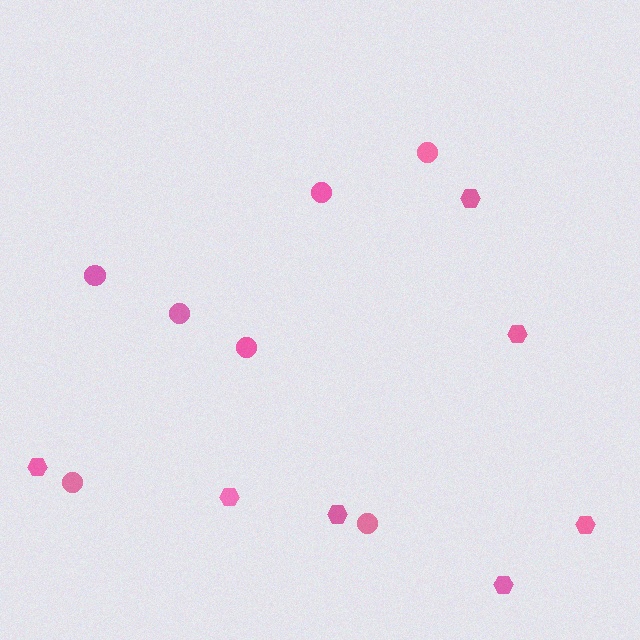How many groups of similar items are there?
There are 2 groups: one group of circles (7) and one group of hexagons (7).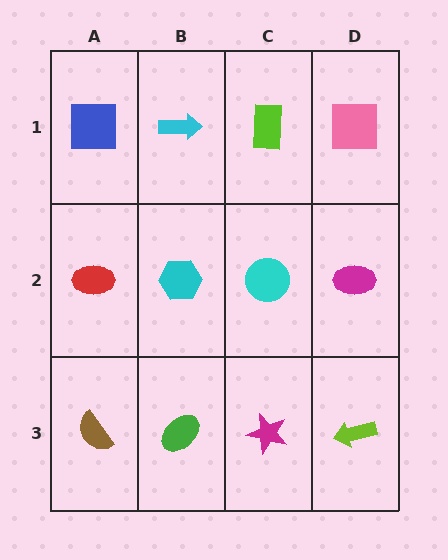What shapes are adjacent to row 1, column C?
A cyan circle (row 2, column C), a cyan arrow (row 1, column B), a pink square (row 1, column D).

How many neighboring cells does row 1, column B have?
3.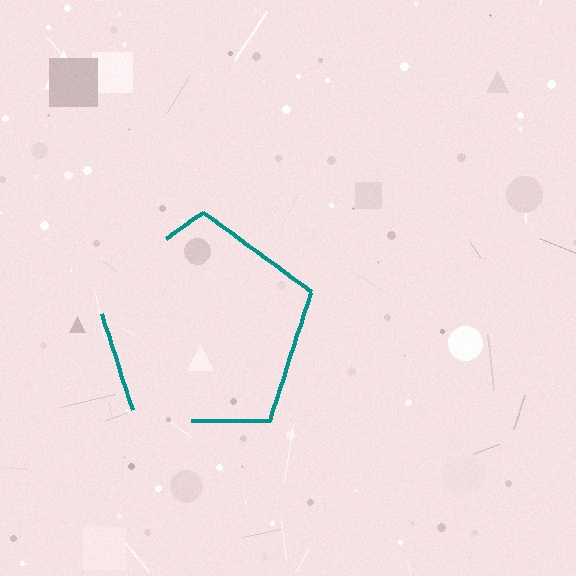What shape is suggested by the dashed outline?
The dashed outline suggests a pentagon.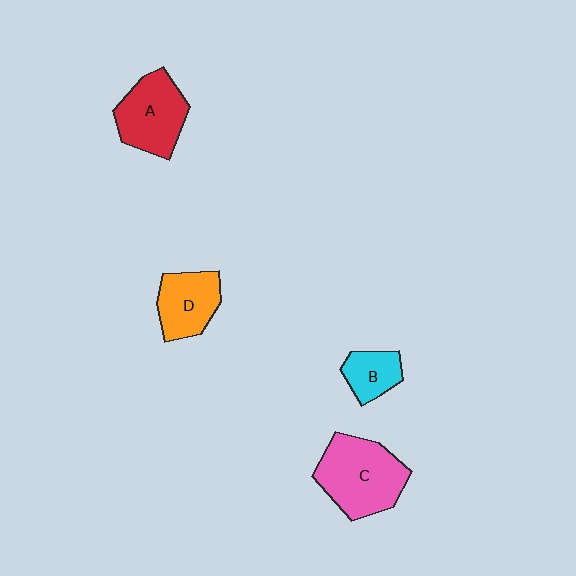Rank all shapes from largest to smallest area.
From largest to smallest: C (pink), A (red), D (orange), B (cyan).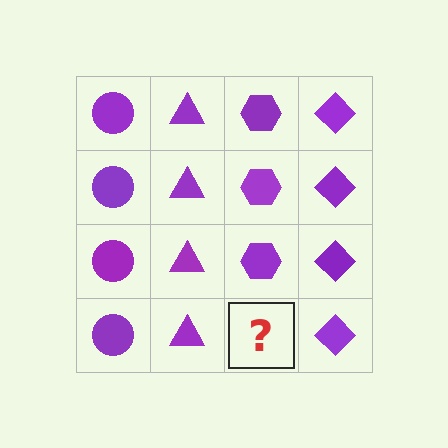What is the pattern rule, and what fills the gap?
The rule is that each column has a consistent shape. The gap should be filled with a purple hexagon.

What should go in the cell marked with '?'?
The missing cell should contain a purple hexagon.